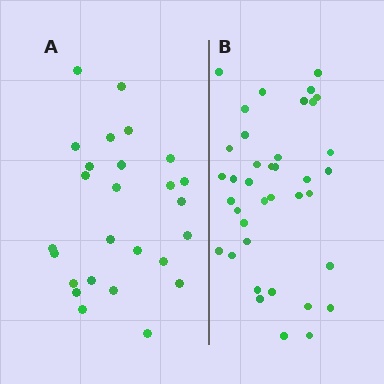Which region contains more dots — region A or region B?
Region B (the right region) has more dots.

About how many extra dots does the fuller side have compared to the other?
Region B has roughly 12 or so more dots than region A.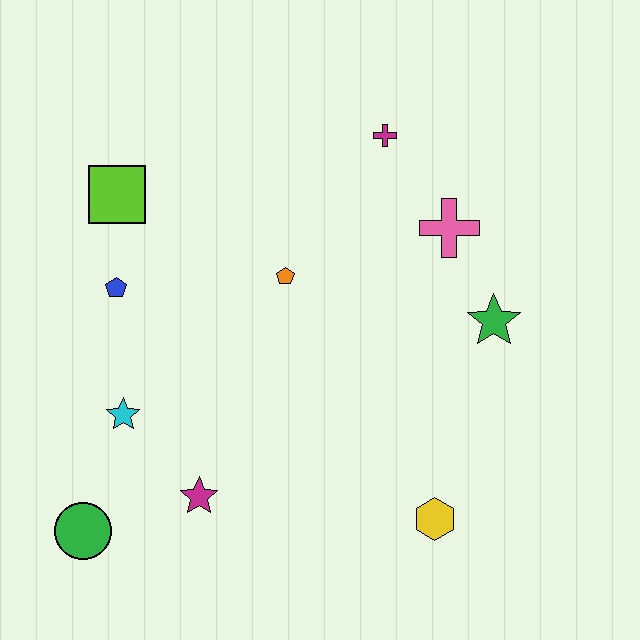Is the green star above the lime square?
No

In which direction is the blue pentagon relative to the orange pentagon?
The blue pentagon is to the left of the orange pentagon.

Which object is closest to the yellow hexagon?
The green star is closest to the yellow hexagon.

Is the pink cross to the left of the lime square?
No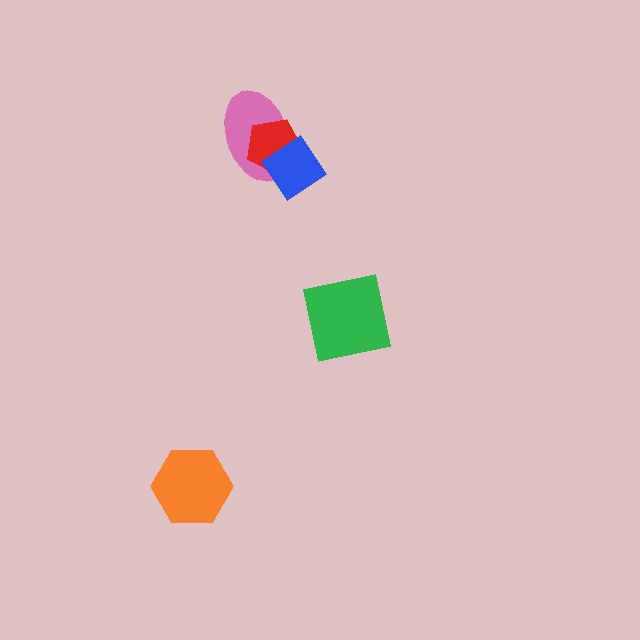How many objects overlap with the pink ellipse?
2 objects overlap with the pink ellipse.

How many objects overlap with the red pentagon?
2 objects overlap with the red pentagon.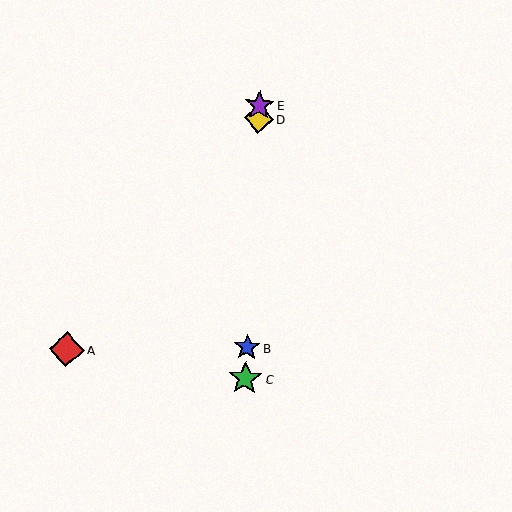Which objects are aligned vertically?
Objects B, C, D, E are aligned vertically.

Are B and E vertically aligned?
Yes, both are at x≈247.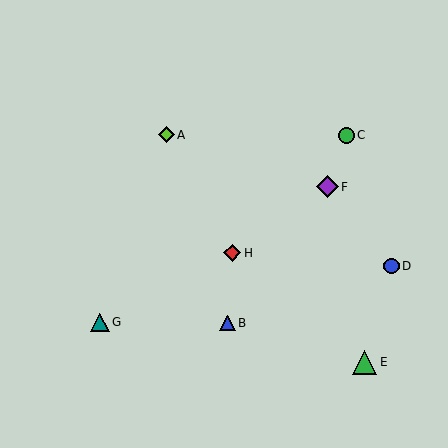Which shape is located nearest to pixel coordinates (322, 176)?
The purple diamond (labeled F) at (327, 187) is nearest to that location.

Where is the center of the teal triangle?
The center of the teal triangle is at (100, 322).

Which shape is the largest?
The green triangle (labeled E) is the largest.